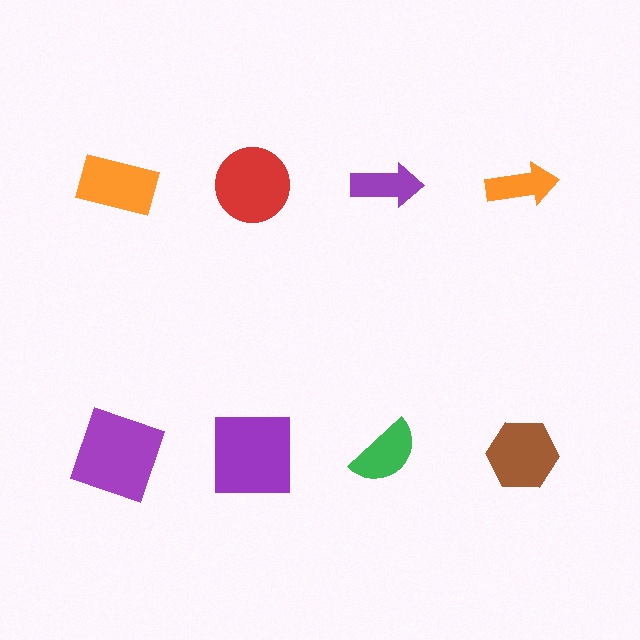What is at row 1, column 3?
A purple arrow.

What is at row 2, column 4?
A brown hexagon.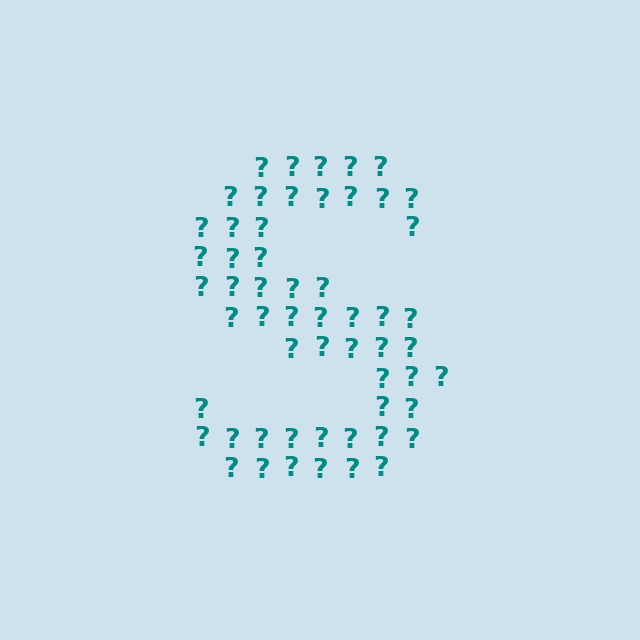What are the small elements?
The small elements are question marks.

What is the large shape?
The large shape is the letter S.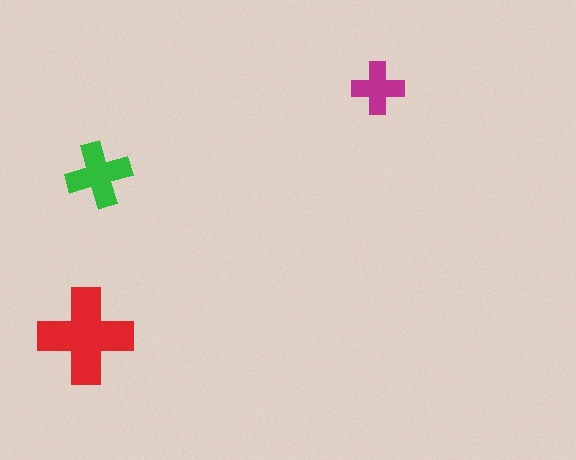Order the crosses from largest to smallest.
the red one, the green one, the magenta one.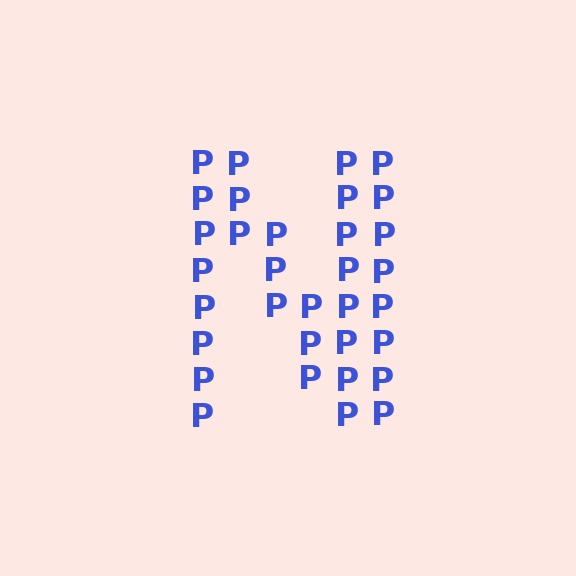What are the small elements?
The small elements are letter P's.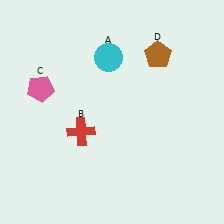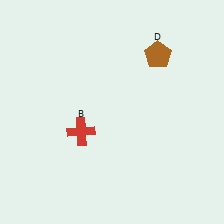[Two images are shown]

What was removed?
The pink pentagon (C), the cyan circle (A) were removed in Image 2.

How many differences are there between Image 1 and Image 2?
There are 2 differences between the two images.